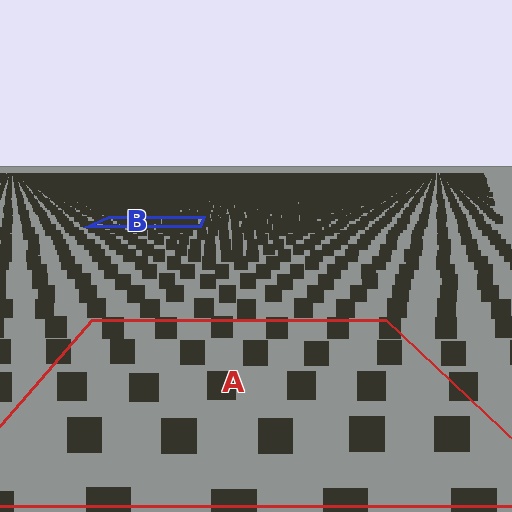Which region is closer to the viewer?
Region A is closer. The texture elements there are larger and more spread out.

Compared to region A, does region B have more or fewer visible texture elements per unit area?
Region B has more texture elements per unit area — they are packed more densely because it is farther away.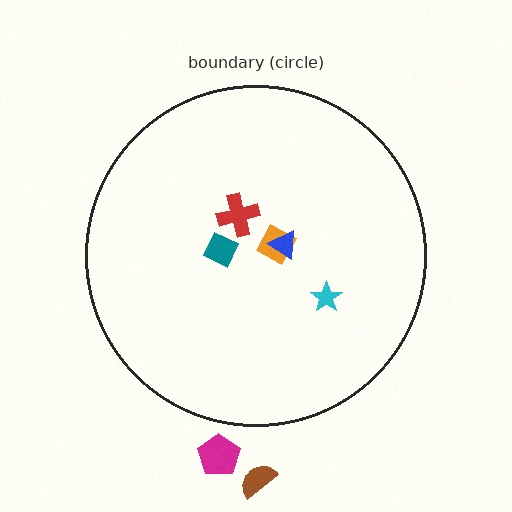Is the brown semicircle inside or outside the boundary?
Outside.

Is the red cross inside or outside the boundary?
Inside.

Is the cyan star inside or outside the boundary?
Inside.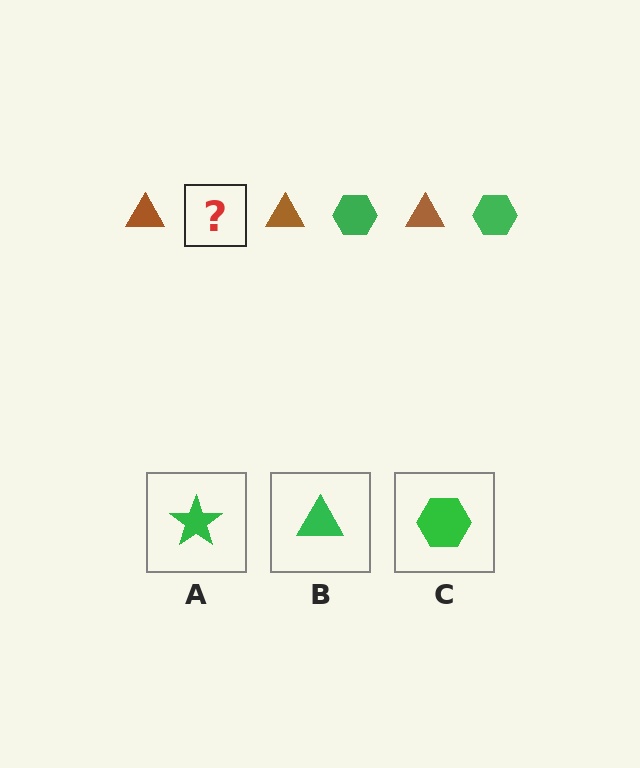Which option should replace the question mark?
Option C.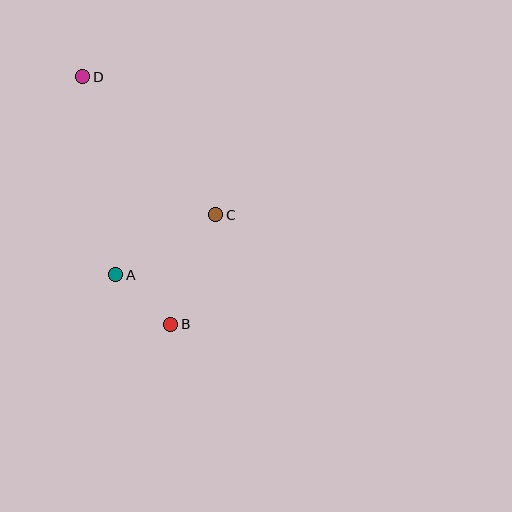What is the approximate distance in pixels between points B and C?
The distance between B and C is approximately 118 pixels.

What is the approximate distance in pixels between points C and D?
The distance between C and D is approximately 192 pixels.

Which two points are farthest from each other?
Points B and D are farthest from each other.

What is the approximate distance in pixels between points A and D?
The distance between A and D is approximately 201 pixels.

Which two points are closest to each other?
Points A and B are closest to each other.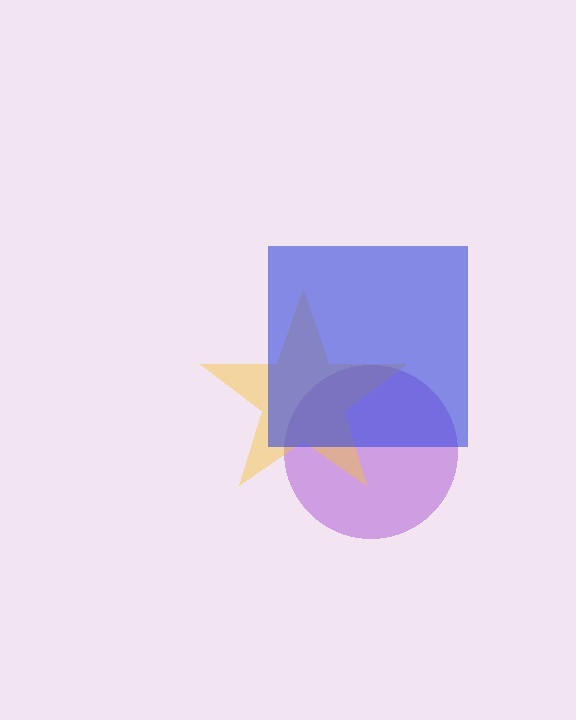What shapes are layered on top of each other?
The layered shapes are: a purple circle, a yellow star, a blue square.